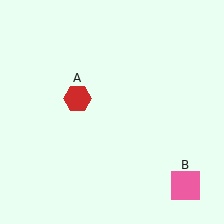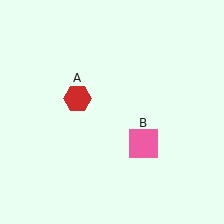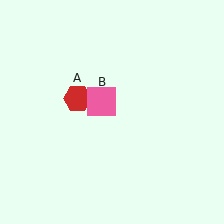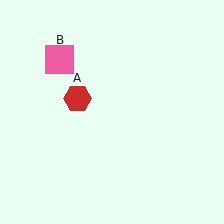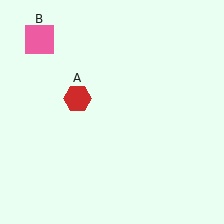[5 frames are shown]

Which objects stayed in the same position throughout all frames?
Red hexagon (object A) remained stationary.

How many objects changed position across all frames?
1 object changed position: pink square (object B).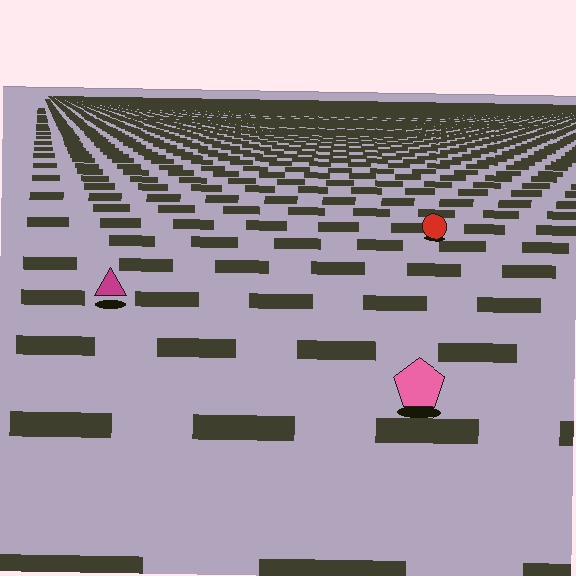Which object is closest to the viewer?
The pink pentagon is closest. The texture marks near it are larger and more spread out.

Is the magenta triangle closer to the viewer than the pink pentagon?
No. The pink pentagon is closer — you can tell from the texture gradient: the ground texture is coarser near it.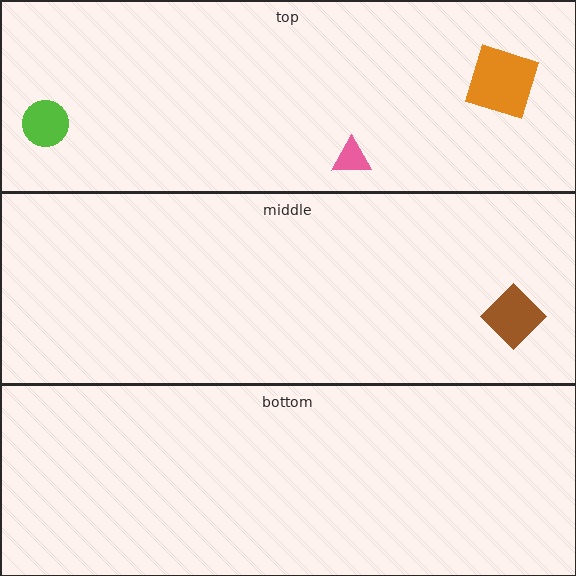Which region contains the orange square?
The top region.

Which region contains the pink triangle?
The top region.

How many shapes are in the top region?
3.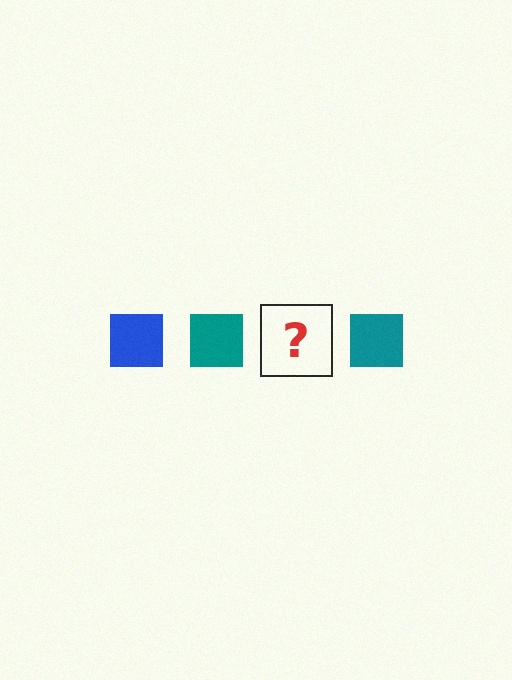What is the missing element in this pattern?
The missing element is a blue square.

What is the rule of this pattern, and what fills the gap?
The rule is that the pattern cycles through blue, teal squares. The gap should be filled with a blue square.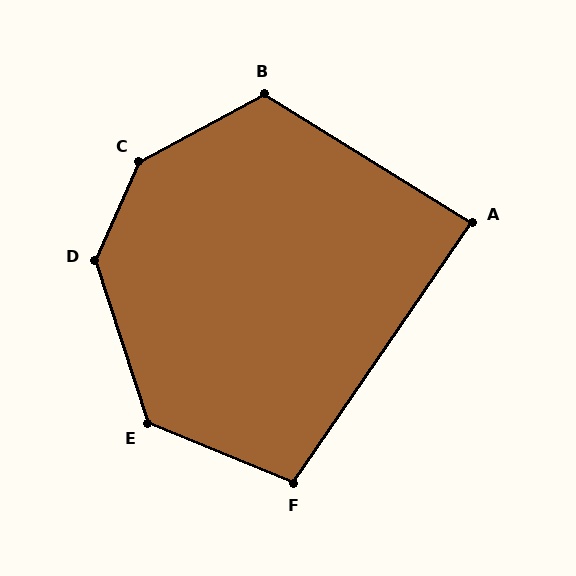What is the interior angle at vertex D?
Approximately 138 degrees (obtuse).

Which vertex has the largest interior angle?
C, at approximately 143 degrees.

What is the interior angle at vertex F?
Approximately 102 degrees (obtuse).